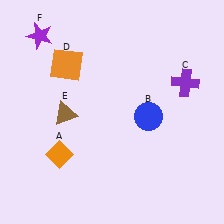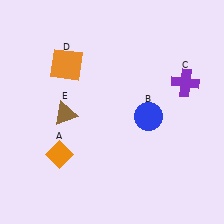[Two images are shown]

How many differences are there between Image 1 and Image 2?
There is 1 difference between the two images.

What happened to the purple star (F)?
The purple star (F) was removed in Image 2. It was in the top-left area of Image 1.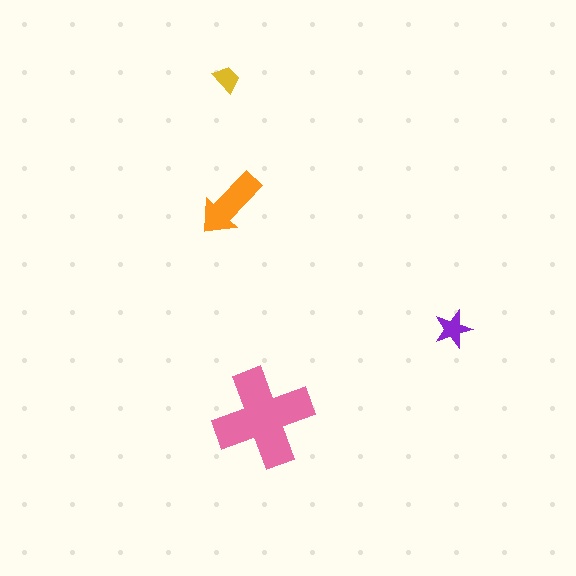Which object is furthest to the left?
The yellow trapezoid is leftmost.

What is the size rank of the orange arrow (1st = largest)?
2nd.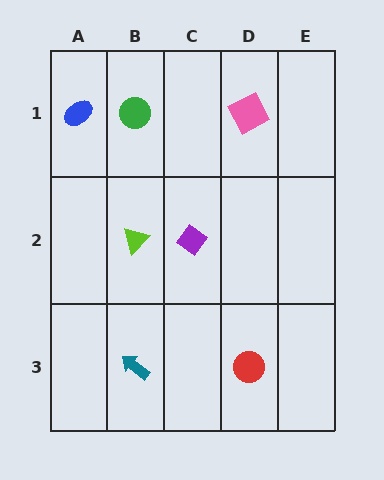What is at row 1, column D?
A pink square.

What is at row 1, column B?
A green circle.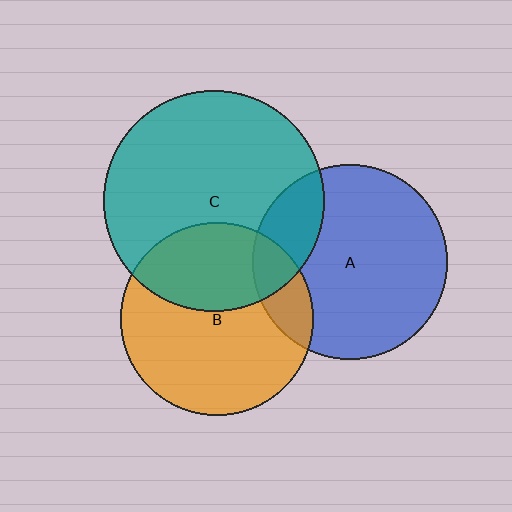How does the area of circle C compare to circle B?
Approximately 1.3 times.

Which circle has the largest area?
Circle C (teal).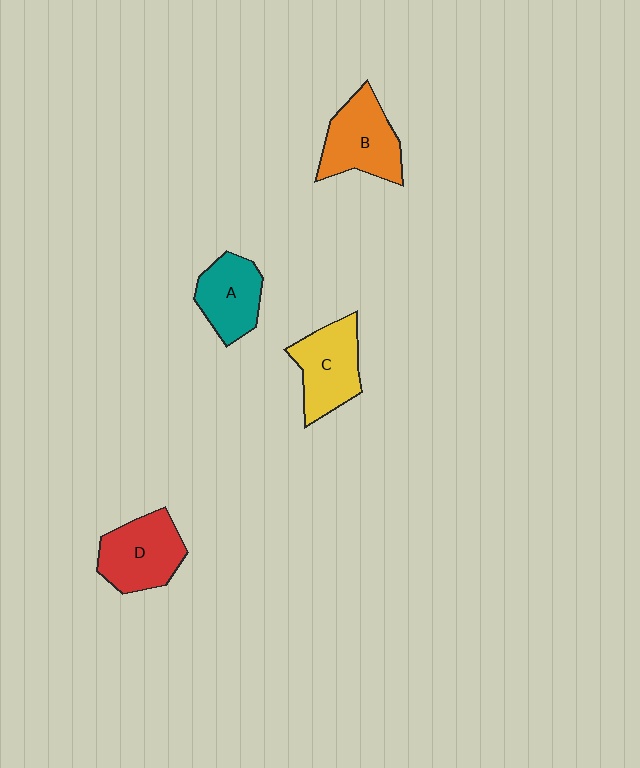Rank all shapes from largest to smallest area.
From largest to smallest: B (orange), D (red), C (yellow), A (teal).